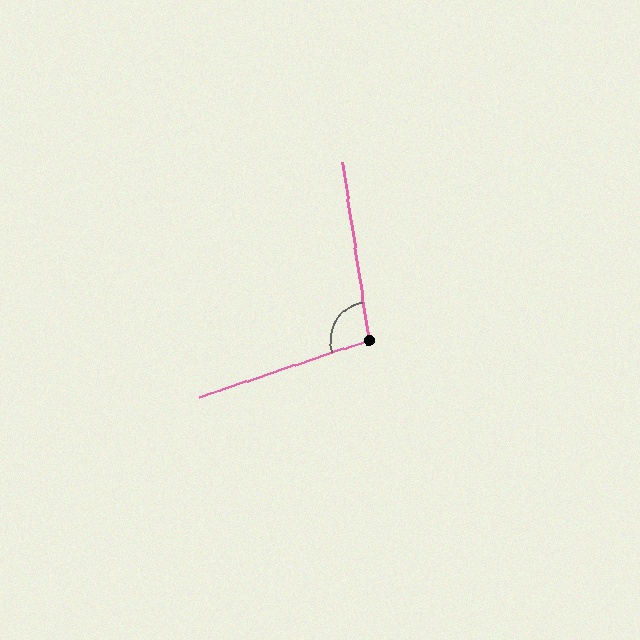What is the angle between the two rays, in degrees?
Approximately 100 degrees.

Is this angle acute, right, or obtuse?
It is obtuse.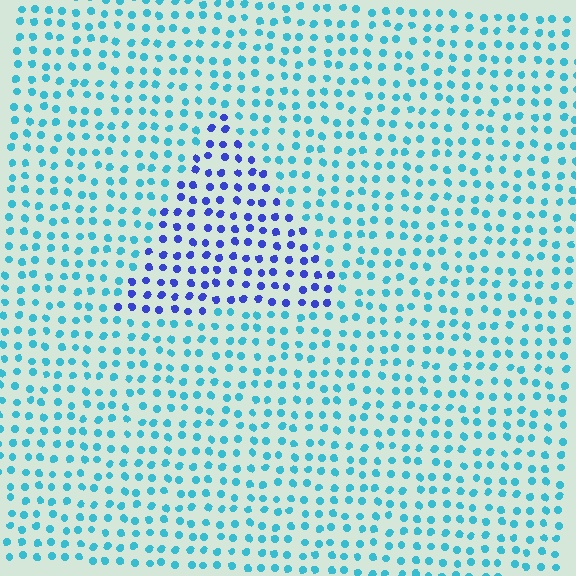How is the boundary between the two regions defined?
The boundary is defined purely by a slight shift in hue (about 48 degrees). Spacing, size, and orientation are identical on both sides.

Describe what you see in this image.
The image is filled with small cyan elements in a uniform arrangement. A triangle-shaped region is visible where the elements are tinted to a slightly different hue, forming a subtle color boundary.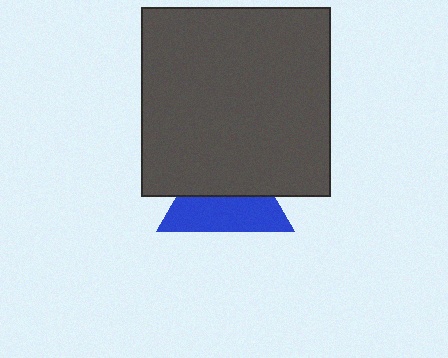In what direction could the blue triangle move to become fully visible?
The blue triangle could move down. That would shift it out from behind the dark gray square entirely.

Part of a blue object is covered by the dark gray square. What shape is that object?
It is a triangle.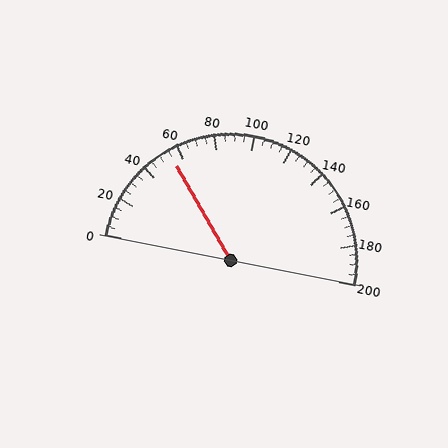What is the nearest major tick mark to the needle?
The nearest major tick mark is 60.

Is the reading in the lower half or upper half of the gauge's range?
The reading is in the lower half of the range (0 to 200).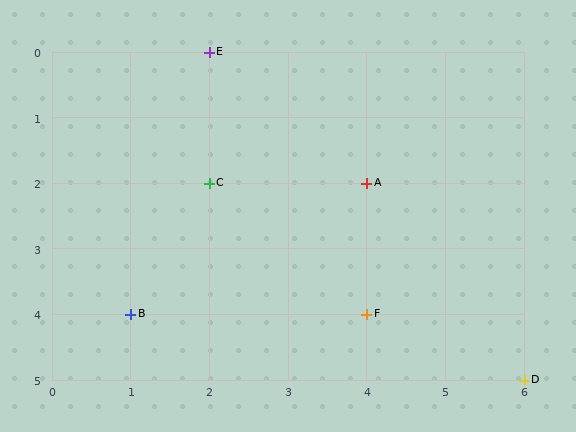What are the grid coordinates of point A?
Point A is at grid coordinates (4, 2).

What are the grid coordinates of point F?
Point F is at grid coordinates (4, 4).